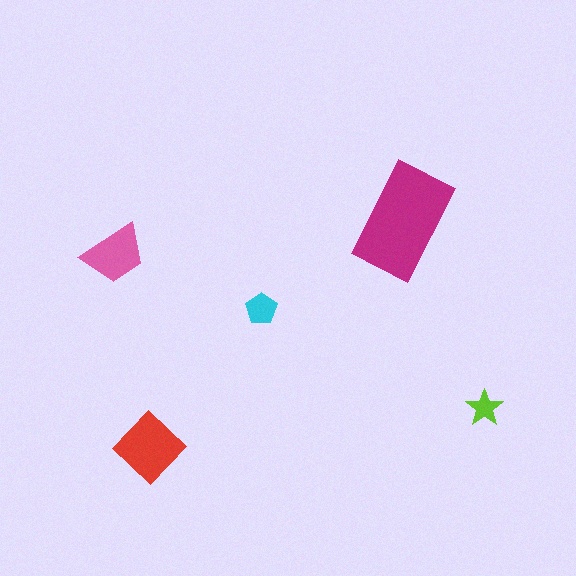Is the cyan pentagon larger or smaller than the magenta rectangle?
Smaller.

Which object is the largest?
The magenta rectangle.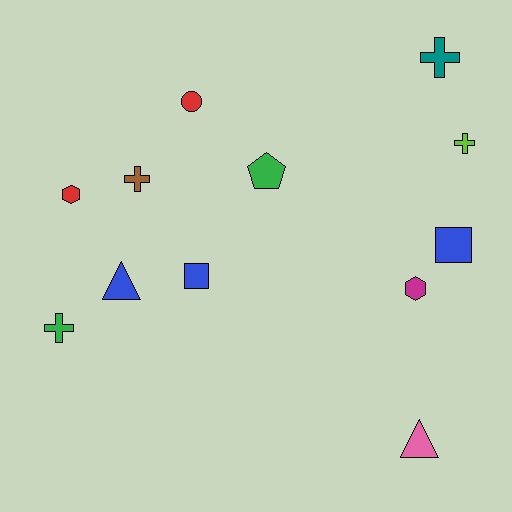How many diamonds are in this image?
There are no diamonds.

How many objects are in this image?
There are 12 objects.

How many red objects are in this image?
There are 2 red objects.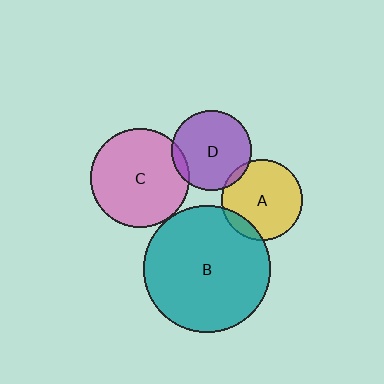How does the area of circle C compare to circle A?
Approximately 1.5 times.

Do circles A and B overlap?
Yes.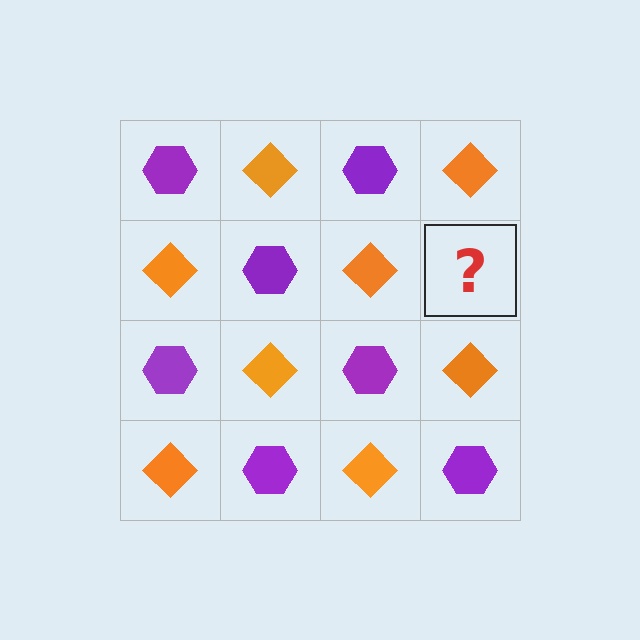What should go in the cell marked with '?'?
The missing cell should contain a purple hexagon.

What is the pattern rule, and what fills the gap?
The rule is that it alternates purple hexagon and orange diamond in a checkerboard pattern. The gap should be filled with a purple hexagon.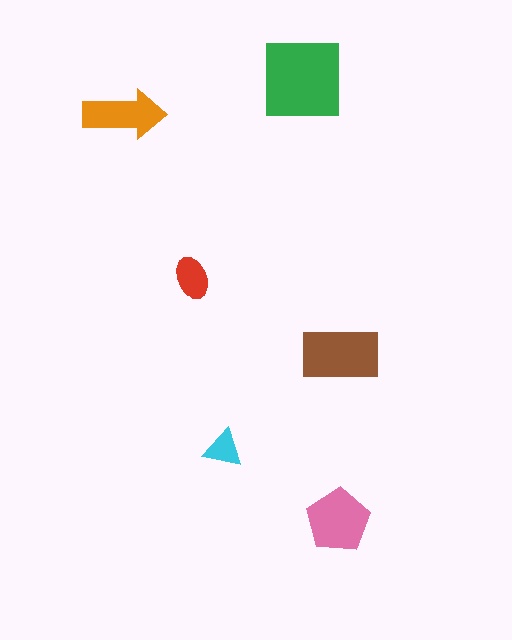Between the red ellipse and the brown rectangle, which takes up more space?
The brown rectangle.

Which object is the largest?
The green square.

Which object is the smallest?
The cyan triangle.